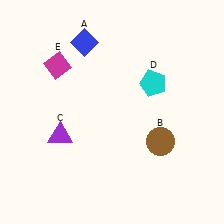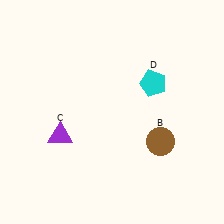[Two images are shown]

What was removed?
The magenta diamond (E), the blue diamond (A) were removed in Image 2.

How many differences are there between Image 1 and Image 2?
There are 2 differences between the two images.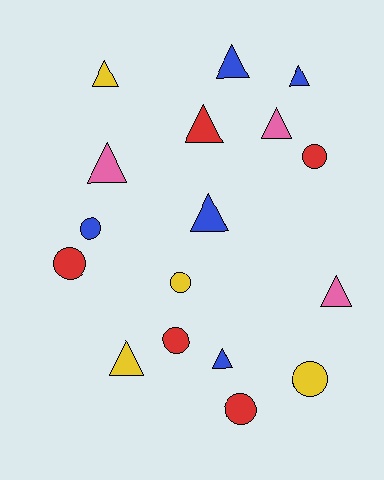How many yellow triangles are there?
There are 2 yellow triangles.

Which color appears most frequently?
Blue, with 5 objects.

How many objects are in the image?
There are 17 objects.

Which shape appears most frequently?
Triangle, with 10 objects.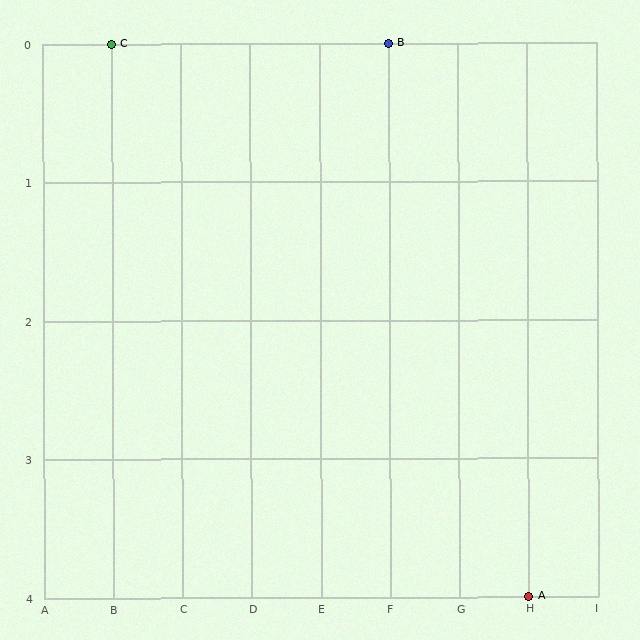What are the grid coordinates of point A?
Point A is at grid coordinates (H, 4).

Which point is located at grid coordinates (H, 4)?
Point A is at (H, 4).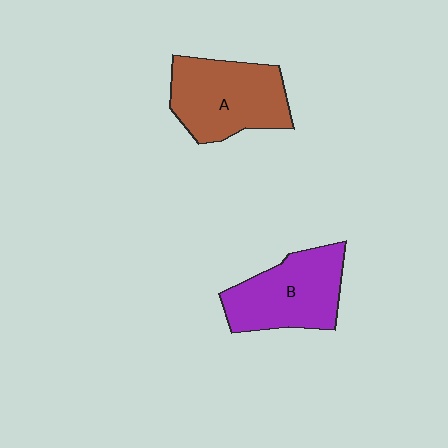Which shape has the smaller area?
Shape B (purple).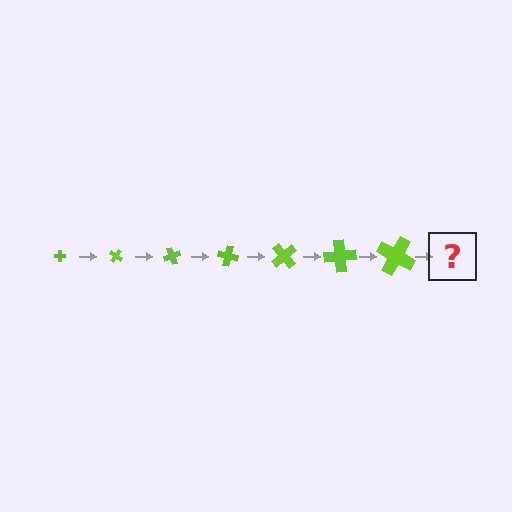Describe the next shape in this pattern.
It should be a cross, larger than the previous one and rotated 245 degrees from the start.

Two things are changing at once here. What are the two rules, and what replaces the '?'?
The two rules are that the cross grows larger each step and it rotates 35 degrees each step. The '?' should be a cross, larger than the previous one and rotated 245 degrees from the start.